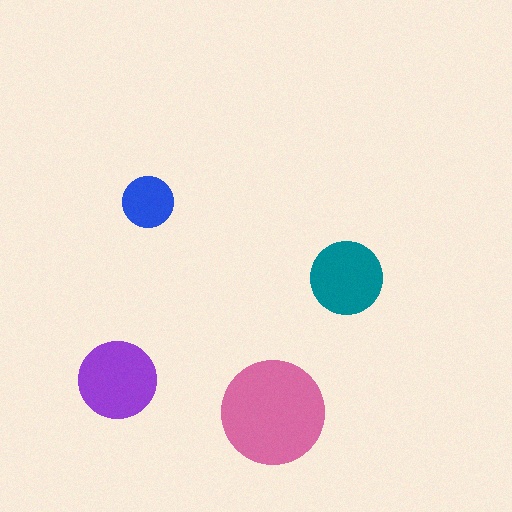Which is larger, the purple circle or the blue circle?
The purple one.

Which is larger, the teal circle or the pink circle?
The pink one.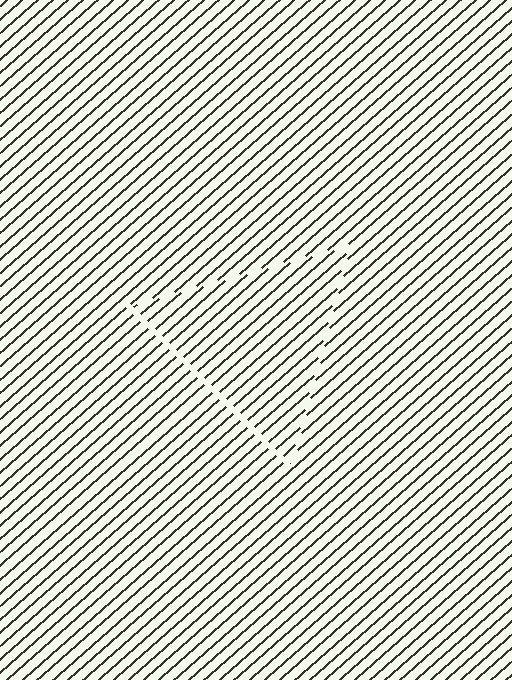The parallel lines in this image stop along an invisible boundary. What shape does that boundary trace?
An illusory triangle. The interior of the shape contains the same grating, shifted by half a period — the contour is defined by the phase discontinuity where line-ends from the inner and outer gratings abut.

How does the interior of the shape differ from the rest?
The interior of the shape contains the same grating, shifted by half a period — the contour is defined by the phase discontinuity where line-ends from the inner and outer gratings abut.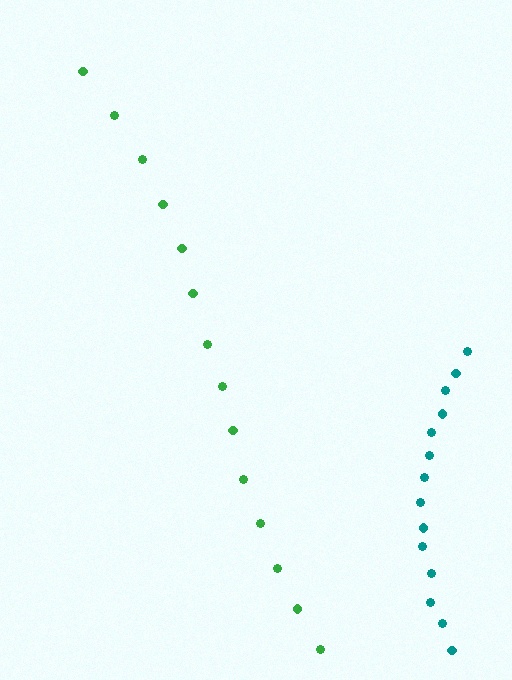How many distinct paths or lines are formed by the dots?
There are 2 distinct paths.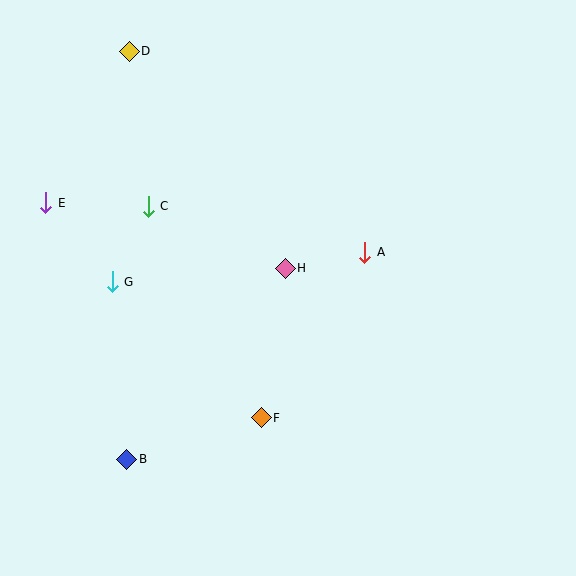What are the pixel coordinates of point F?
Point F is at (261, 418).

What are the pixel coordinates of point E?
Point E is at (46, 203).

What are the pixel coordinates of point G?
Point G is at (112, 282).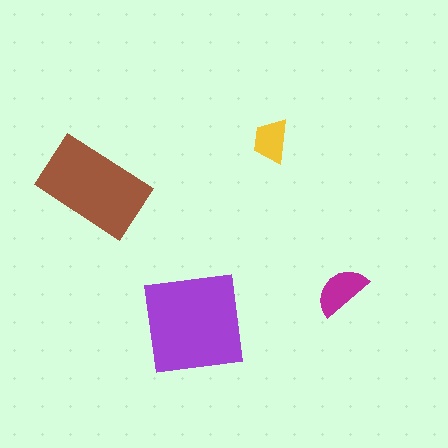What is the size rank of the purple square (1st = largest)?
1st.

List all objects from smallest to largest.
The yellow trapezoid, the magenta semicircle, the brown rectangle, the purple square.